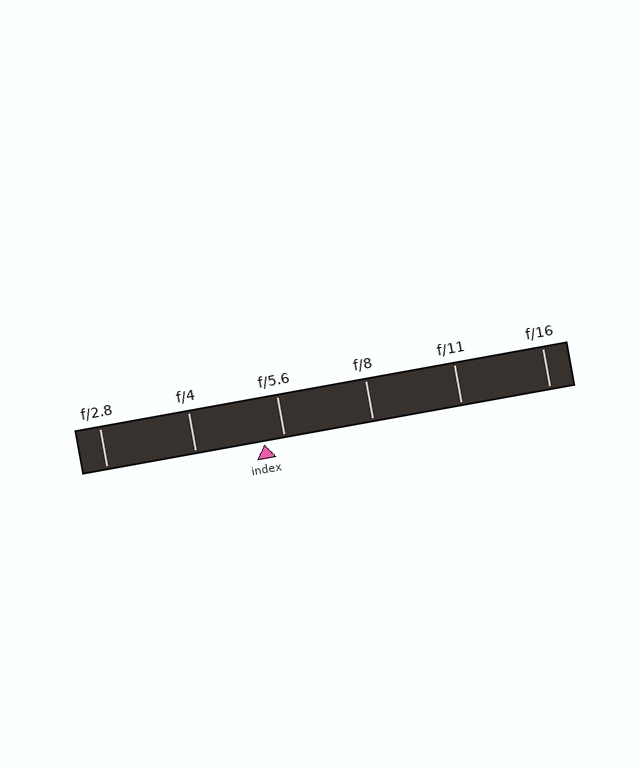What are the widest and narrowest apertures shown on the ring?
The widest aperture shown is f/2.8 and the narrowest is f/16.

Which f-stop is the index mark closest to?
The index mark is closest to f/5.6.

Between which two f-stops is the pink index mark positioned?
The index mark is between f/4 and f/5.6.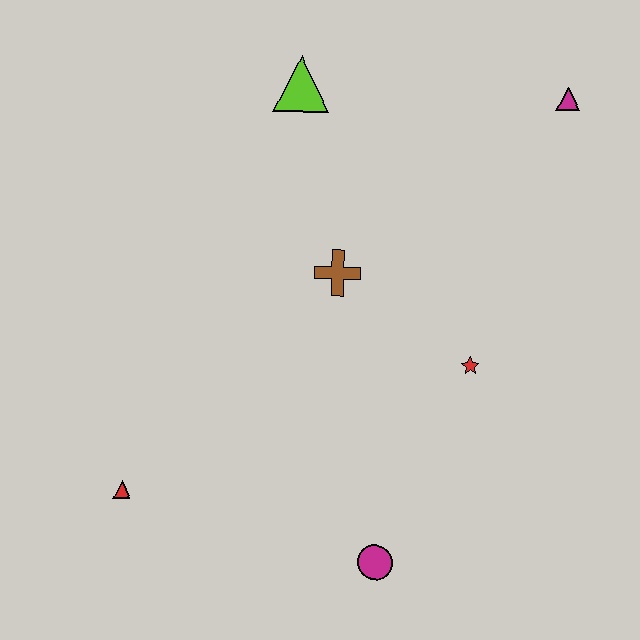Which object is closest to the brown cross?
The red star is closest to the brown cross.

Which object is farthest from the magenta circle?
The magenta triangle is farthest from the magenta circle.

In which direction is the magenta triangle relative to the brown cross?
The magenta triangle is to the right of the brown cross.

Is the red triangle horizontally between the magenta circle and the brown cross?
No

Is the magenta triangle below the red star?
No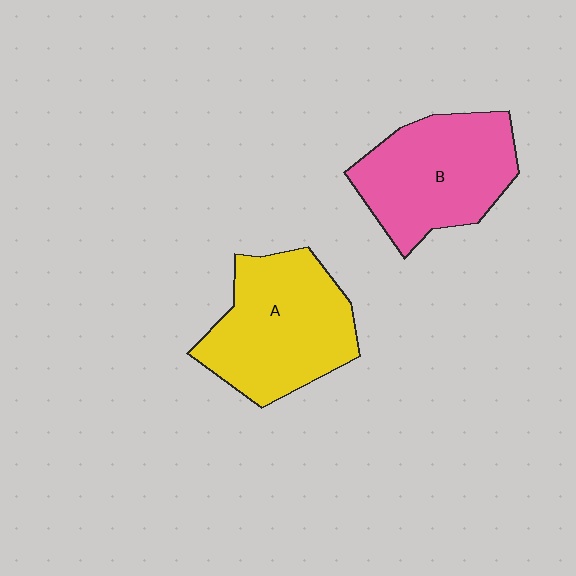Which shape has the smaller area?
Shape B (pink).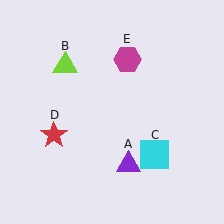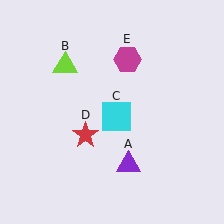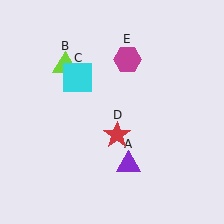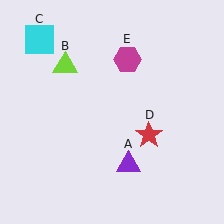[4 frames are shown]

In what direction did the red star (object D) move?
The red star (object D) moved right.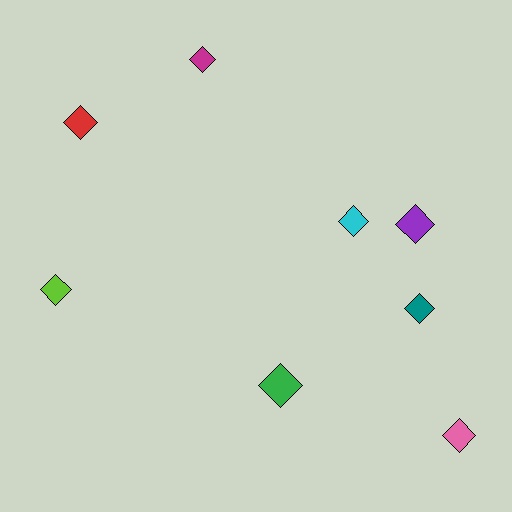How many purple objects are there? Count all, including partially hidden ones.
There is 1 purple object.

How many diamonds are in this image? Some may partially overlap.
There are 8 diamonds.